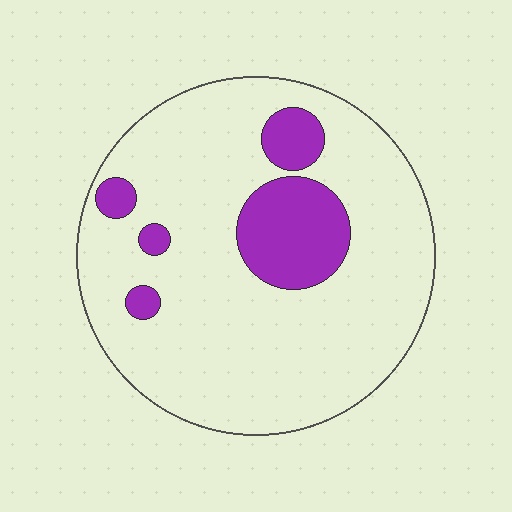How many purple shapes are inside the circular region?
5.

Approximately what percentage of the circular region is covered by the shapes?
Approximately 15%.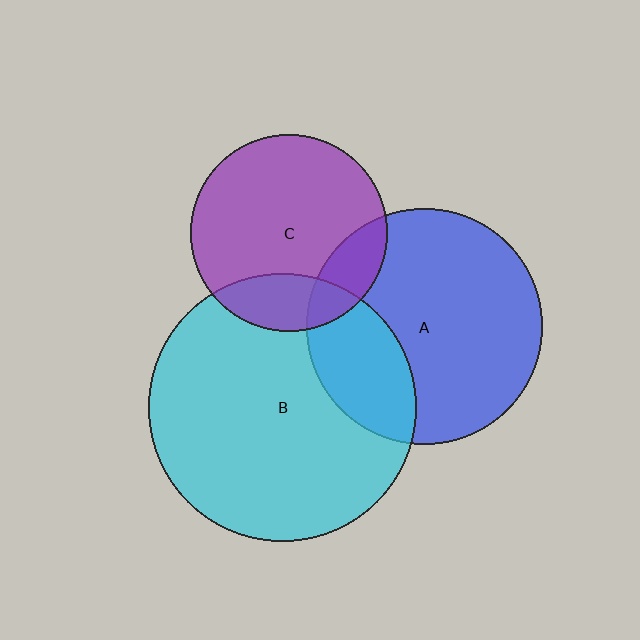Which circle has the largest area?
Circle B (cyan).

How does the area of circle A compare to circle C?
Approximately 1.4 times.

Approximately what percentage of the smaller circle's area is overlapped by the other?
Approximately 20%.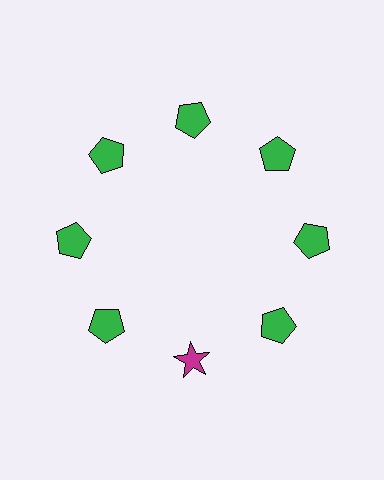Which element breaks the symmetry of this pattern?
The magenta star at roughly the 6 o'clock position breaks the symmetry. All other shapes are green pentagons.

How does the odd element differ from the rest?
It differs in both color (magenta instead of green) and shape (star instead of pentagon).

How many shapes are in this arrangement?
There are 8 shapes arranged in a ring pattern.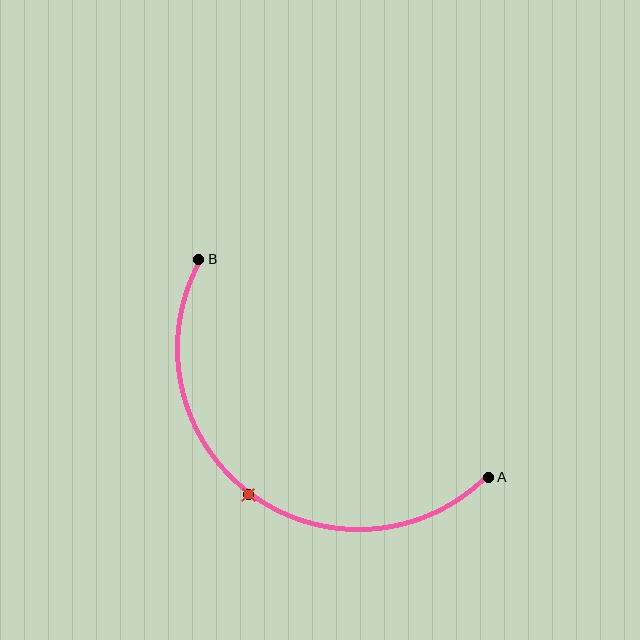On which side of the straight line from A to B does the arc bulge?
The arc bulges below and to the left of the straight line connecting A and B.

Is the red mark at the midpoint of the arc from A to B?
Yes. The red mark lies on the arc at equal arc-length from both A and B — it is the arc midpoint.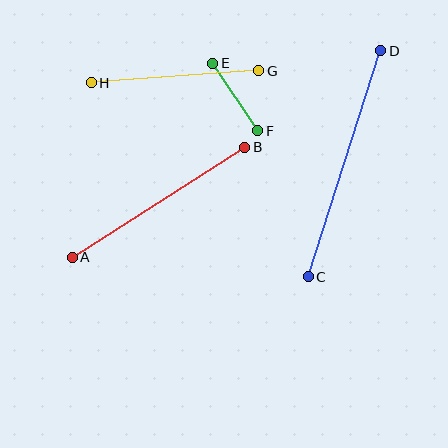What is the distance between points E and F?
The distance is approximately 81 pixels.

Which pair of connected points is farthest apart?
Points C and D are farthest apart.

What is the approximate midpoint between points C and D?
The midpoint is at approximately (344, 164) pixels.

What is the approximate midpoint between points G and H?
The midpoint is at approximately (175, 77) pixels.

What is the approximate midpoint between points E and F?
The midpoint is at approximately (235, 97) pixels.